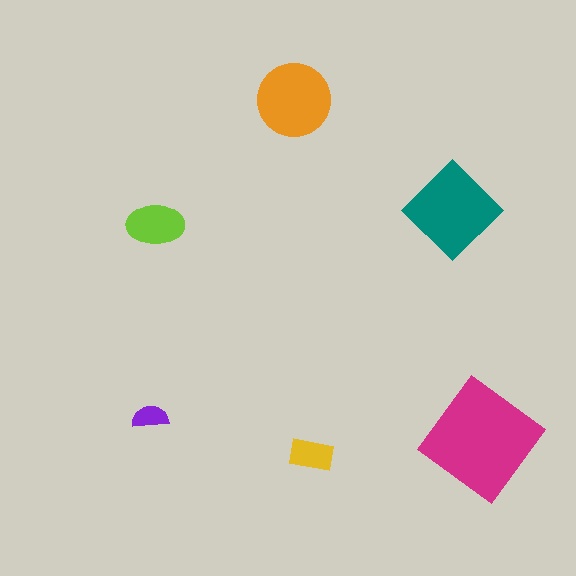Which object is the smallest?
The purple semicircle.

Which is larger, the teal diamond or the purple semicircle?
The teal diamond.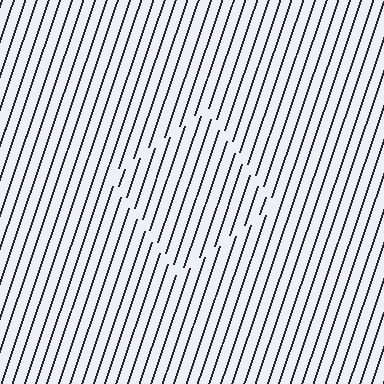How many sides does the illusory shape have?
4 sides — the line-ends trace a square.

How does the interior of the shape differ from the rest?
The interior of the shape contains the same grating, shifted by half a period — the contour is defined by the phase discontinuity where line-ends from the inner and outer gratings abut.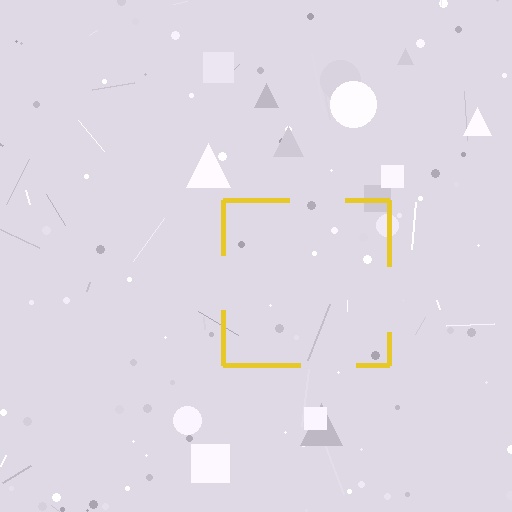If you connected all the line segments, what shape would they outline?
They would outline a square.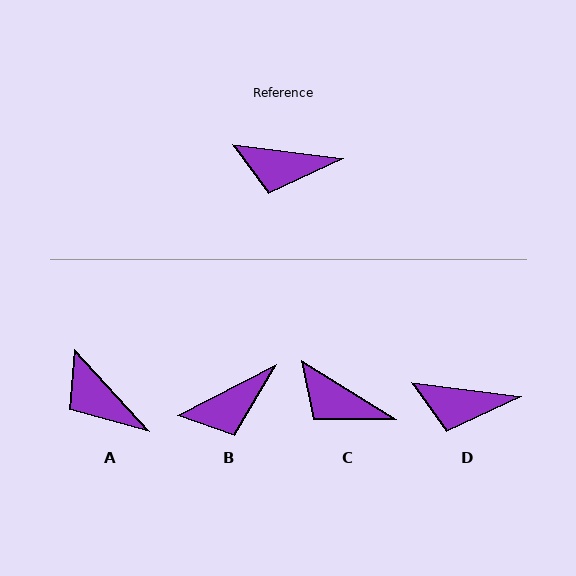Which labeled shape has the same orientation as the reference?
D.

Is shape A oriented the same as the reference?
No, it is off by about 40 degrees.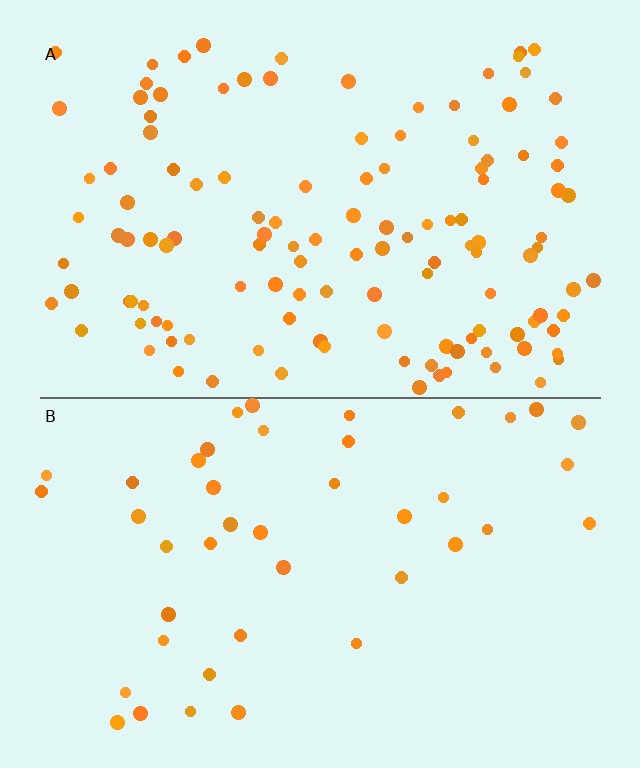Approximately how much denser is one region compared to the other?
Approximately 2.9× — region A over region B.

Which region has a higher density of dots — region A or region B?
A (the top).